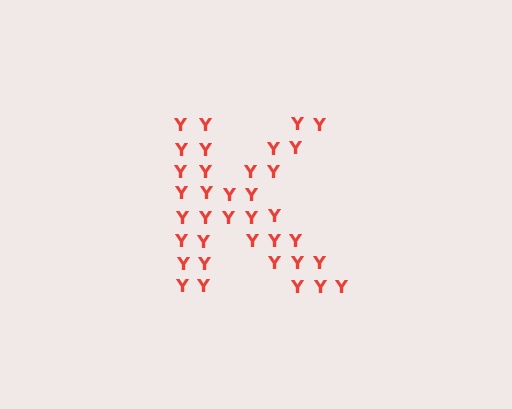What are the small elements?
The small elements are letter Y's.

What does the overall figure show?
The overall figure shows the letter K.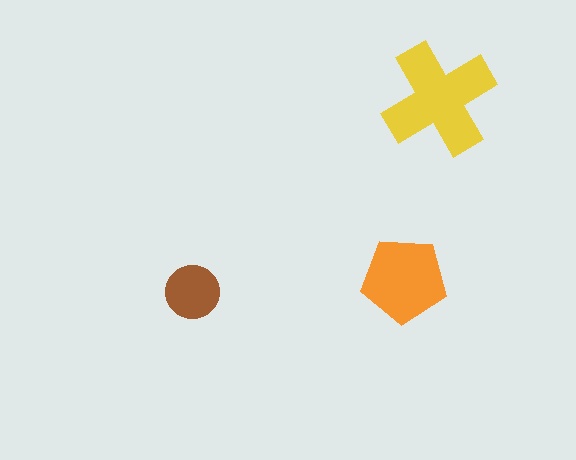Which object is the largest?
The yellow cross.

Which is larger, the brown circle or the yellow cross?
The yellow cross.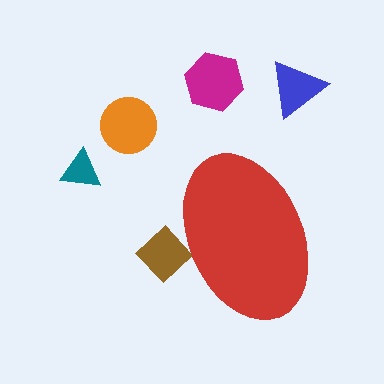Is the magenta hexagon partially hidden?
No, the magenta hexagon is fully visible.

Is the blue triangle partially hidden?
No, the blue triangle is fully visible.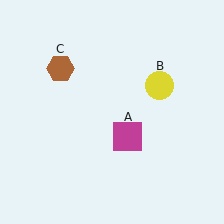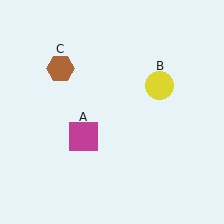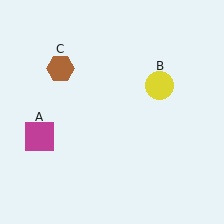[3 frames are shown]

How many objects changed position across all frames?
1 object changed position: magenta square (object A).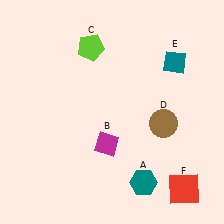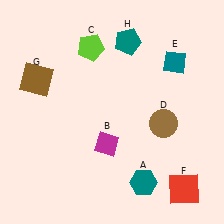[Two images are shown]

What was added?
A brown square (G), a teal pentagon (H) were added in Image 2.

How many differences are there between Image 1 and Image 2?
There are 2 differences between the two images.